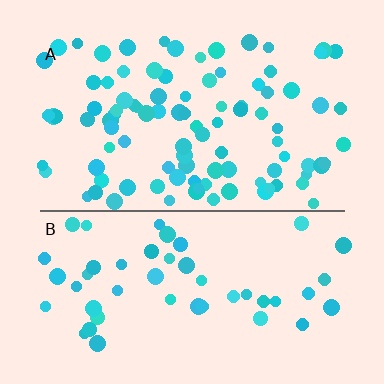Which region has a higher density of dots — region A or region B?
A (the top).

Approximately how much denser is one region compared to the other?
Approximately 2.0× — region A over region B.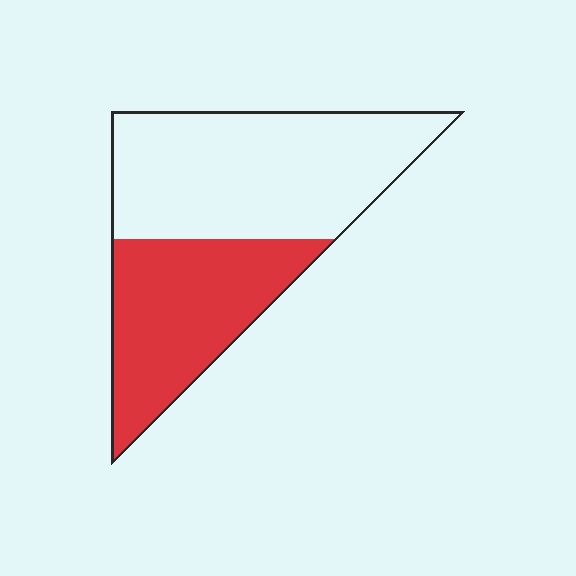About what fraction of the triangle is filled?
About two fifths (2/5).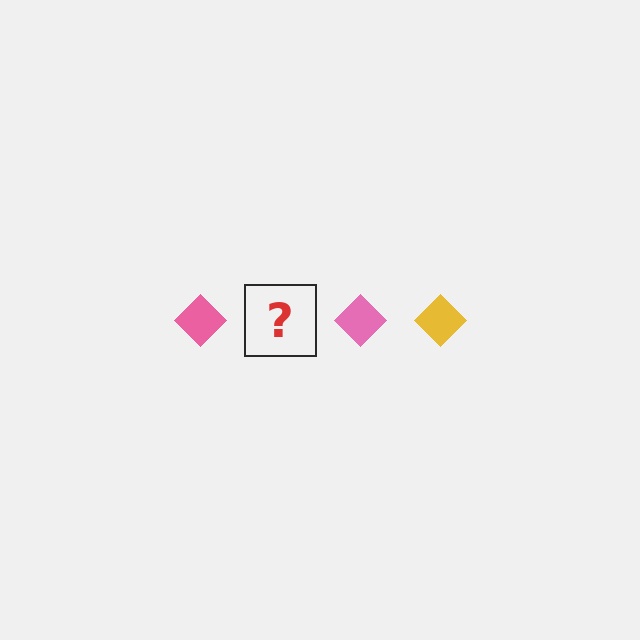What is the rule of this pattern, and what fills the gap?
The rule is that the pattern cycles through pink, yellow diamonds. The gap should be filled with a yellow diamond.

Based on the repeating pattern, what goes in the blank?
The blank should be a yellow diamond.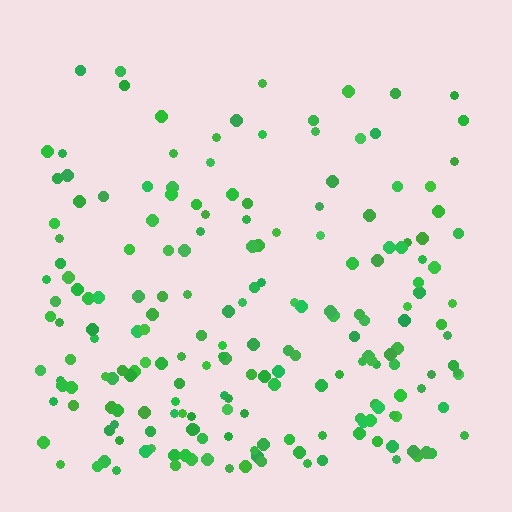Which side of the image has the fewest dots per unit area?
The top.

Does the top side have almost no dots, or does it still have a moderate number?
Still a moderate number, just noticeably fewer than the bottom.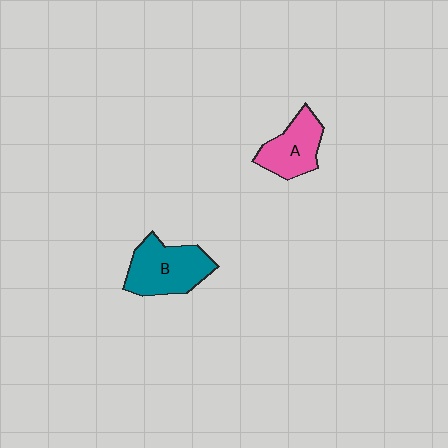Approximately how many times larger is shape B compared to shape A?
Approximately 1.3 times.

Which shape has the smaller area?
Shape A (pink).